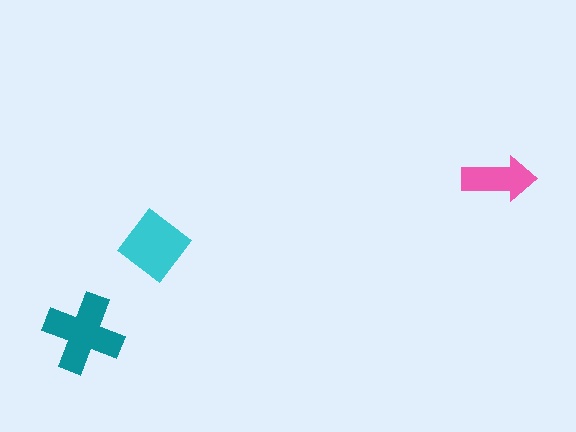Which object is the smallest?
The pink arrow.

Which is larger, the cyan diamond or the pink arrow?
The cyan diamond.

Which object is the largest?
The teal cross.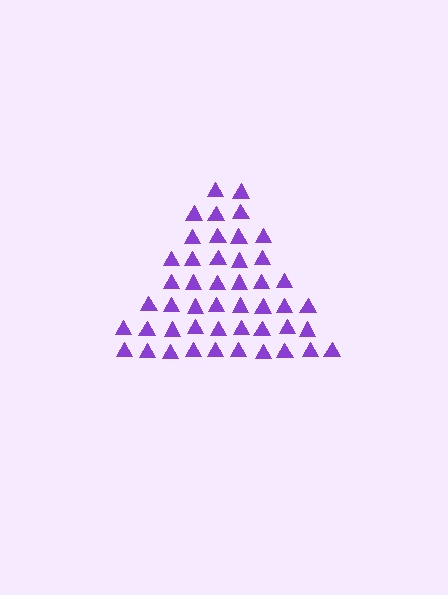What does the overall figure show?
The overall figure shows a triangle.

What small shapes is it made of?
It is made of small triangles.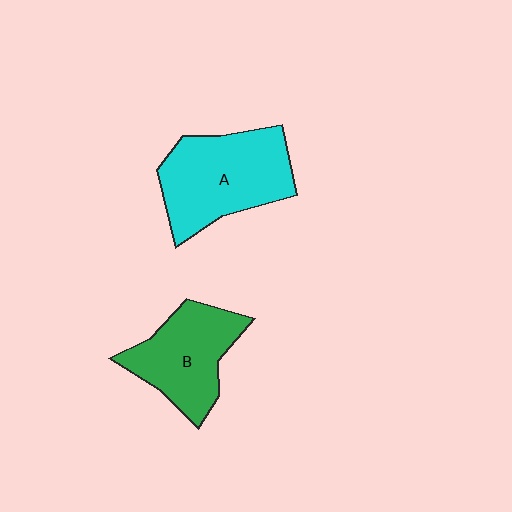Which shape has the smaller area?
Shape B (green).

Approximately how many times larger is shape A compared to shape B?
Approximately 1.3 times.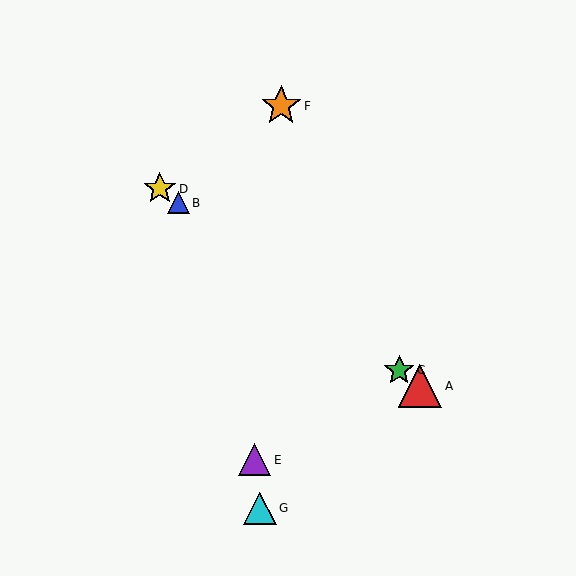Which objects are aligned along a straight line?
Objects A, B, C, D are aligned along a straight line.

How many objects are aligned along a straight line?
4 objects (A, B, C, D) are aligned along a straight line.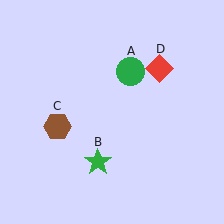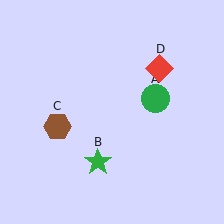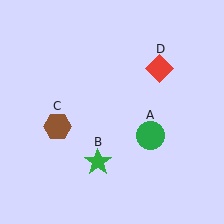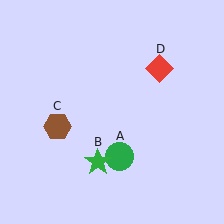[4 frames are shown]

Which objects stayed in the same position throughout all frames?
Green star (object B) and brown hexagon (object C) and red diamond (object D) remained stationary.